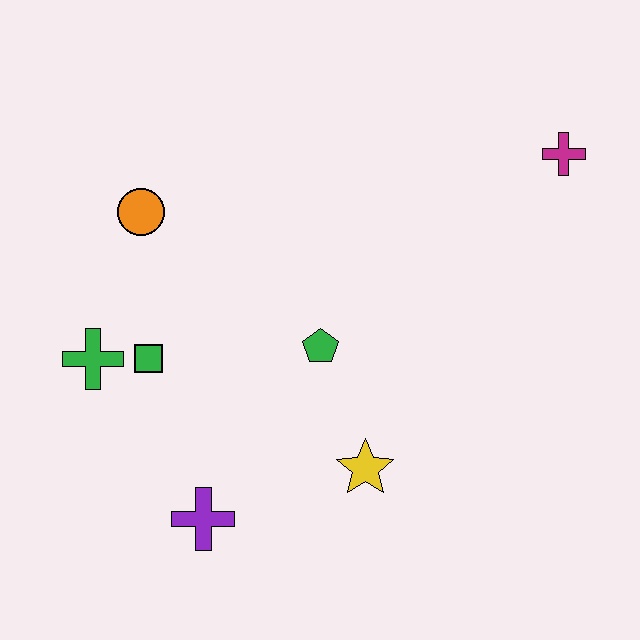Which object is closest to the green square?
The green cross is closest to the green square.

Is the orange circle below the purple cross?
No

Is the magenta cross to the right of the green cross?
Yes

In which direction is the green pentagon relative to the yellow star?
The green pentagon is above the yellow star.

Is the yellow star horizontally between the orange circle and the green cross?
No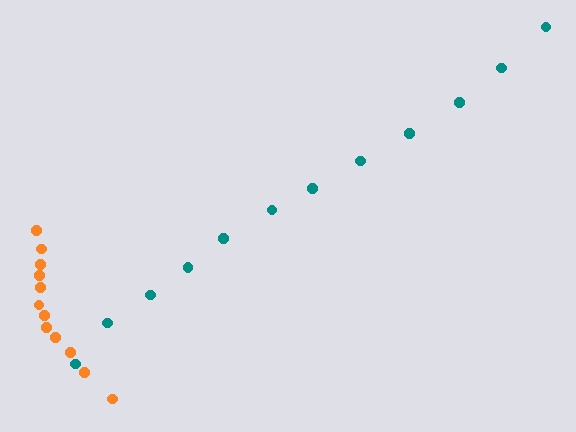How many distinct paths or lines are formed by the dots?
There are 2 distinct paths.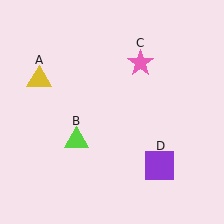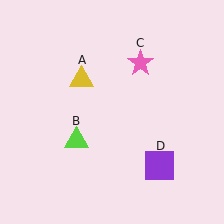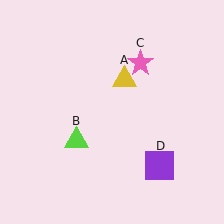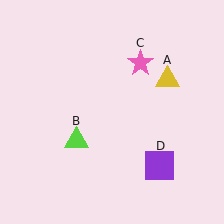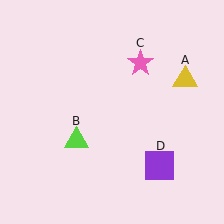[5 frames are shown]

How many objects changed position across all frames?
1 object changed position: yellow triangle (object A).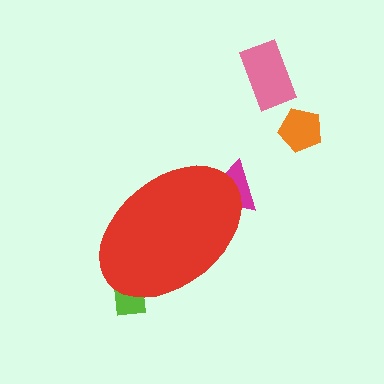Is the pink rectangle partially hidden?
No, the pink rectangle is fully visible.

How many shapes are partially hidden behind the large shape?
2 shapes are partially hidden.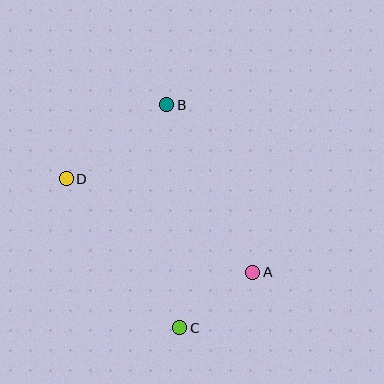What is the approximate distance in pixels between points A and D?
The distance between A and D is approximately 209 pixels.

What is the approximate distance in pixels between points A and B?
The distance between A and B is approximately 188 pixels.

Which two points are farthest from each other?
Points B and C are farthest from each other.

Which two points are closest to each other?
Points A and C are closest to each other.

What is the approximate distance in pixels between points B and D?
The distance between B and D is approximately 125 pixels.